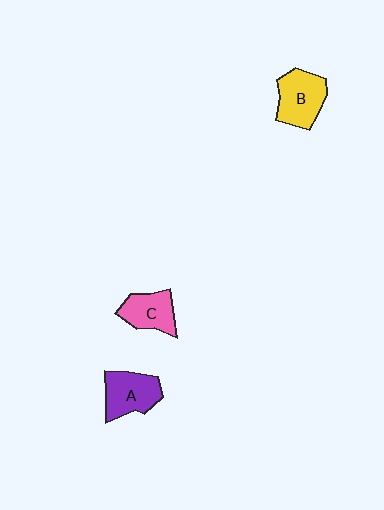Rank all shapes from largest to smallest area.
From largest to smallest: B (yellow), A (purple), C (pink).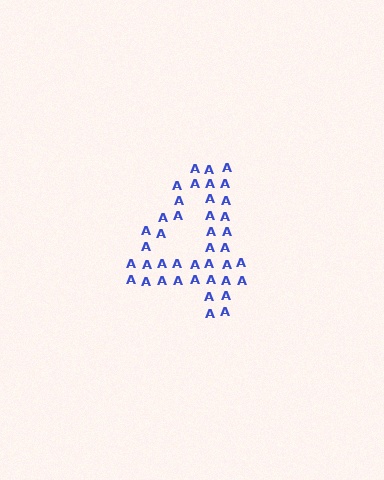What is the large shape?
The large shape is the digit 4.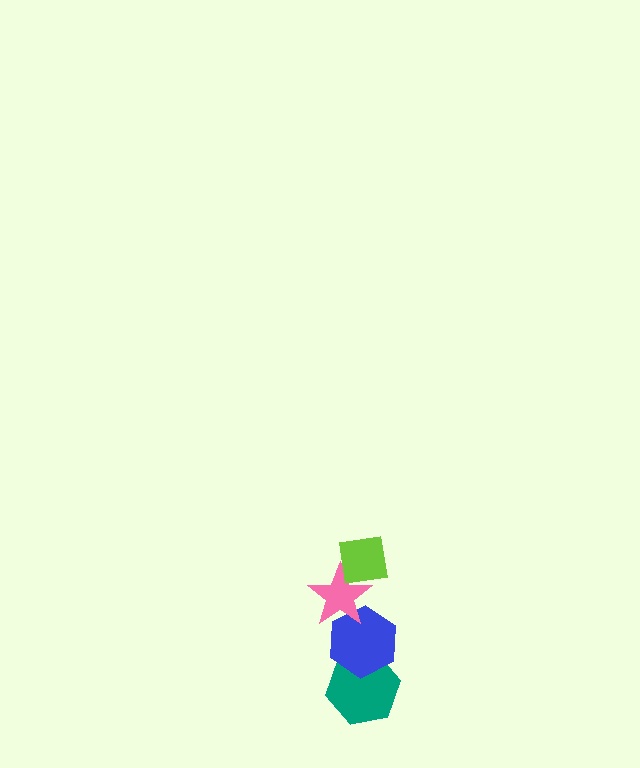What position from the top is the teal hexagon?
The teal hexagon is 4th from the top.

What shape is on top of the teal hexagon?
The blue hexagon is on top of the teal hexagon.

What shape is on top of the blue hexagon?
The pink star is on top of the blue hexagon.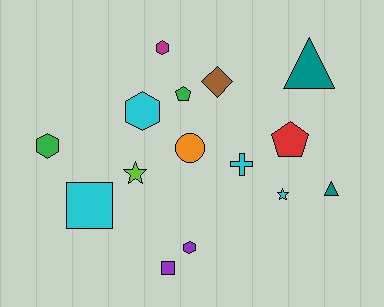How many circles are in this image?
There is 1 circle.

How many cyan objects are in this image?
There are 4 cyan objects.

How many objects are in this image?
There are 15 objects.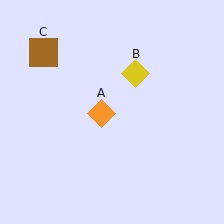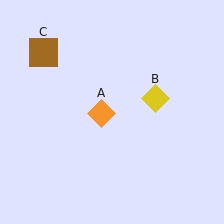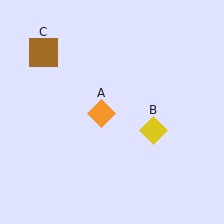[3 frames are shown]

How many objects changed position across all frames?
1 object changed position: yellow diamond (object B).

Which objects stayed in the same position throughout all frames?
Orange diamond (object A) and brown square (object C) remained stationary.